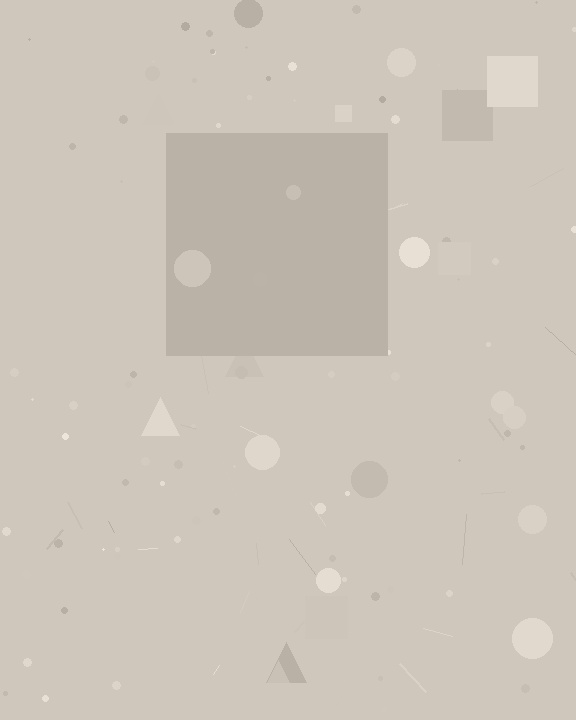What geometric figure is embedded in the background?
A square is embedded in the background.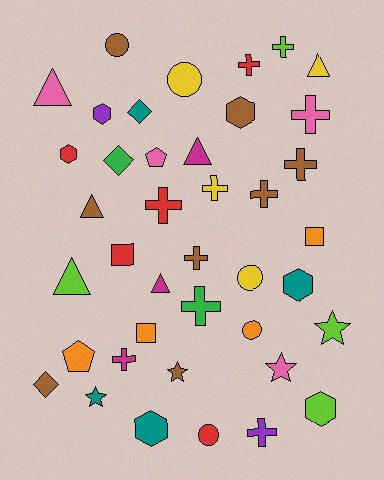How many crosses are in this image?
There are 11 crosses.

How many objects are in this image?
There are 40 objects.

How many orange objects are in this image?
There are 4 orange objects.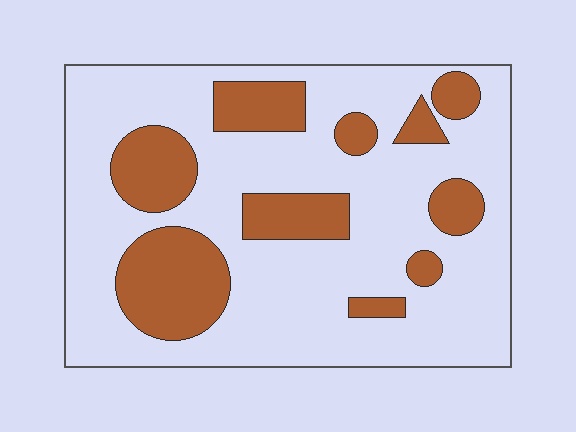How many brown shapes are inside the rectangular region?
10.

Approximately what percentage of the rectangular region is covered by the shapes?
Approximately 25%.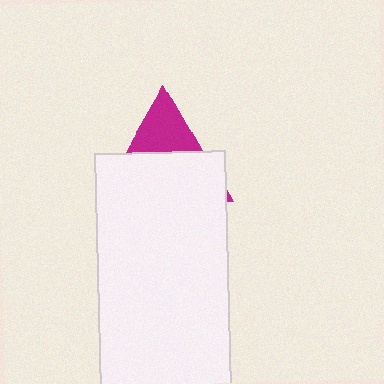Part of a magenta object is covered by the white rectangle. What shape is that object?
It is a triangle.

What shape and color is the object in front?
The object in front is a white rectangle.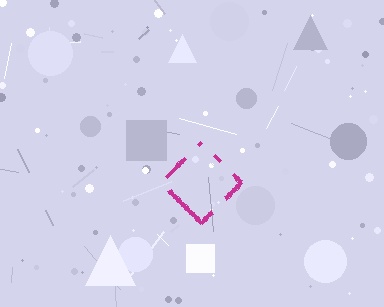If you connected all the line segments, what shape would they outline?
They would outline a diamond.